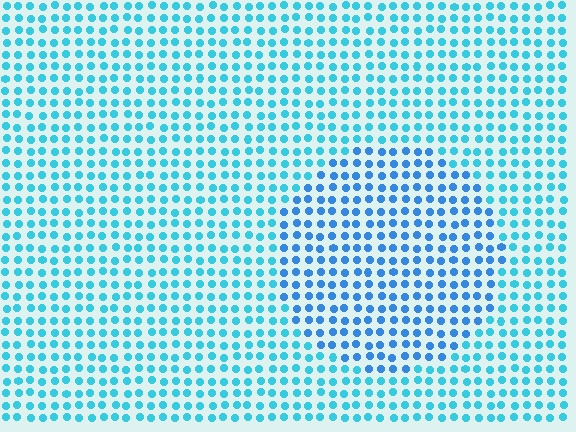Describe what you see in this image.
The image is filled with small cyan elements in a uniform arrangement. A circle-shaped region is visible where the elements are tinted to a slightly different hue, forming a subtle color boundary.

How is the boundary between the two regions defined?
The boundary is defined purely by a slight shift in hue (about 24 degrees). Spacing, size, and orientation are identical on both sides.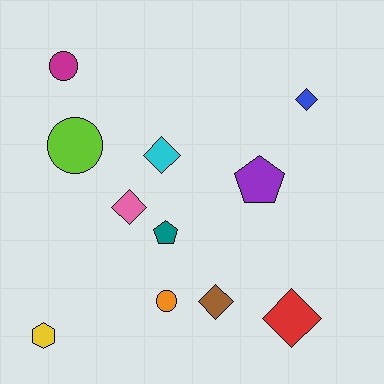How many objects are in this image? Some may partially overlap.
There are 11 objects.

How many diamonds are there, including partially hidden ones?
There are 5 diamonds.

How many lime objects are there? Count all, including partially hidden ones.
There is 1 lime object.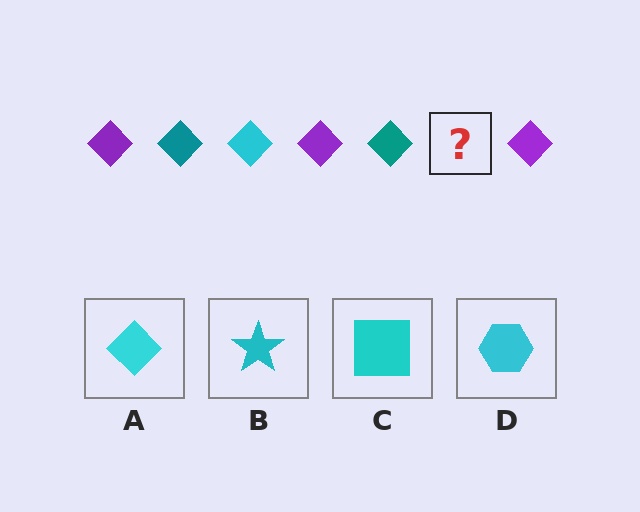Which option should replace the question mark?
Option A.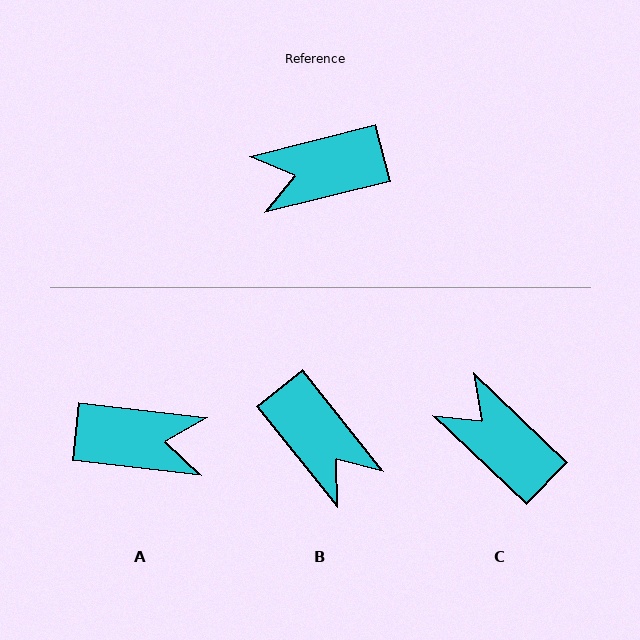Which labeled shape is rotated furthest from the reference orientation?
A, about 159 degrees away.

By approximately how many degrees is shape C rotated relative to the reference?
Approximately 58 degrees clockwise.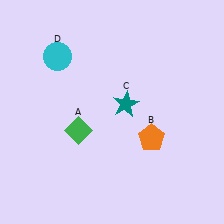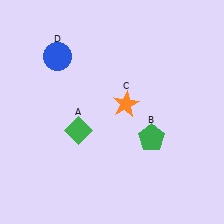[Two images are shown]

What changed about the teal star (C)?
In Image 1, C is teal. In Image 2, it changed to orange.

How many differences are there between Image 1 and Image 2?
There are 3 differences between the two images.